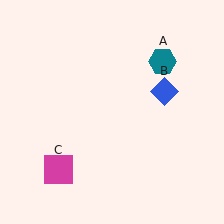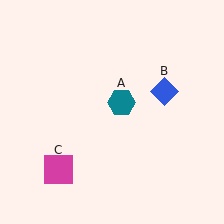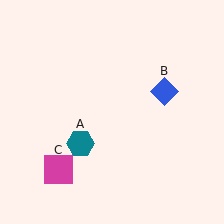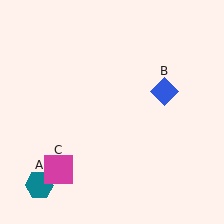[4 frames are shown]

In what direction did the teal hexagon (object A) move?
The teal hexagon (object A) moved down and to the left.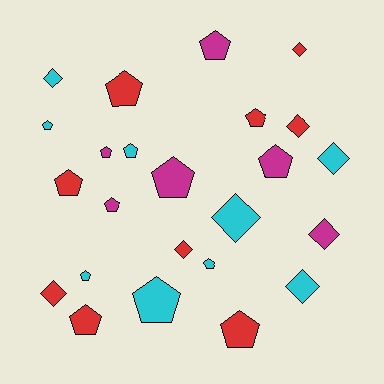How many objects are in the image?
There are 24 objects.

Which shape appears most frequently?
Pentagon, with 15 objects.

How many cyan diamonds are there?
There are 4 cyan diamonds.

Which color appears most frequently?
Red, with 9 objects.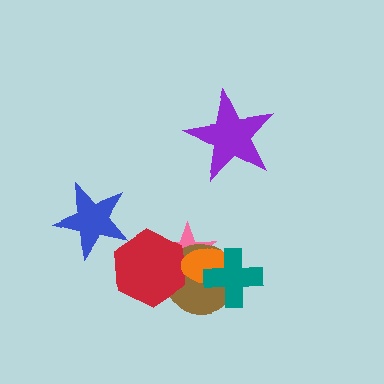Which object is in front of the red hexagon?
The orange ellipse is in front of the red hexagon.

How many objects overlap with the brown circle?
4 objects overlap with the brown circle.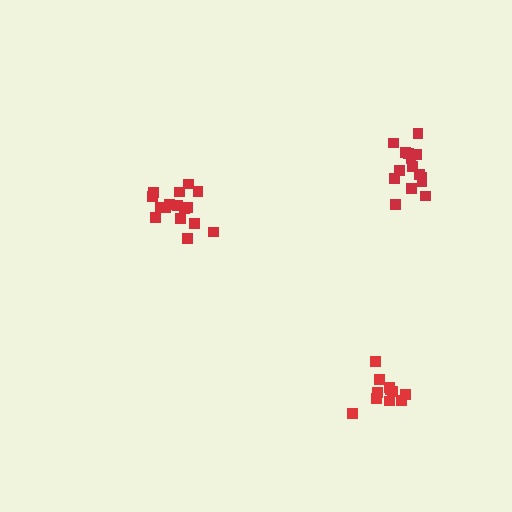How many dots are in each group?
Group 1: 16 dots, Group 2: 11 dots, Group 3: 15 dots (42 total).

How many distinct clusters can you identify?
There are 3 distinct clusters.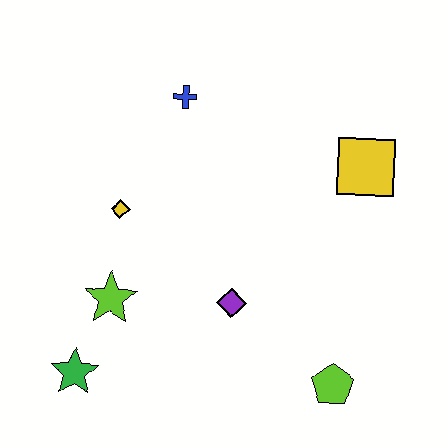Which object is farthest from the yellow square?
The green star is farthest from the yellow square.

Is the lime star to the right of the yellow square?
No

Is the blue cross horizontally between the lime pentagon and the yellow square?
No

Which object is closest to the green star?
The lime star is closest to the green star.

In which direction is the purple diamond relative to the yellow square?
The purple diamond is below the yellow square.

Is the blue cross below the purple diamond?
No